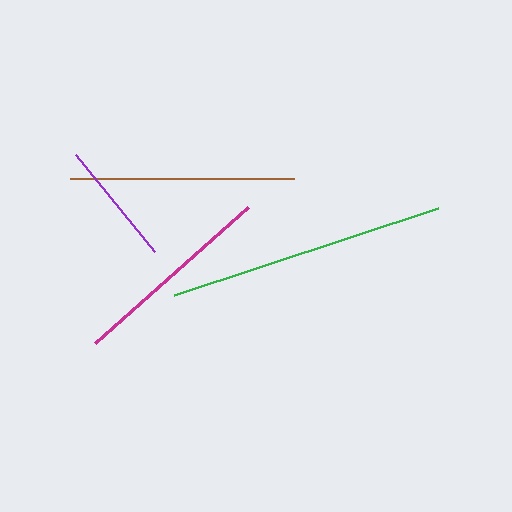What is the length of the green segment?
The green segment is approximately 278 pixels long.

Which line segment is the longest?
The green line is the longest at approximately 278 pixels.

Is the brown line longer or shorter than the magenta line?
The brown line is longer than the magenta line.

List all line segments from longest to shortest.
From longest to shortest: green, brown, magenta, purple.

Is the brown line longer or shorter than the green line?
The green line is longer than the brown line.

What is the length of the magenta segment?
The magenta segment is approximately 204 pixels long.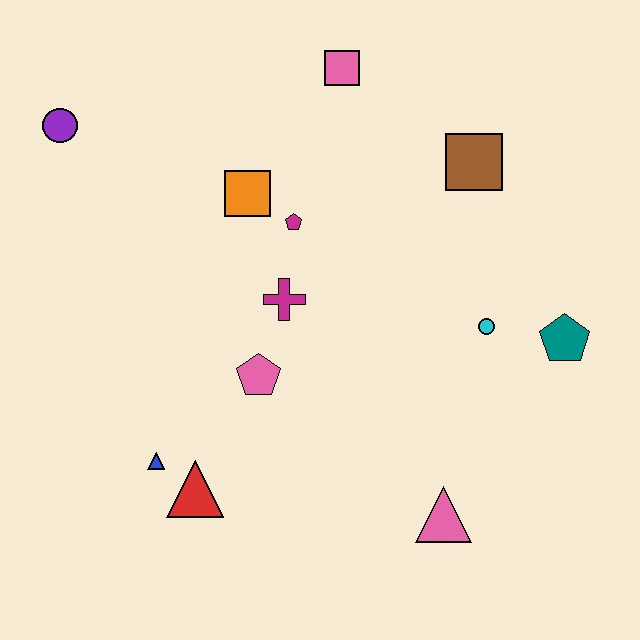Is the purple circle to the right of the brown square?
No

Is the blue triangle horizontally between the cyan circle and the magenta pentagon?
No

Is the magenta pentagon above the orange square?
No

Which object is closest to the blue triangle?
The red triangle is closest to the blue triangle.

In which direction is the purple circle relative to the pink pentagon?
The purple circle is above the pink pentagon.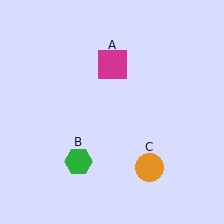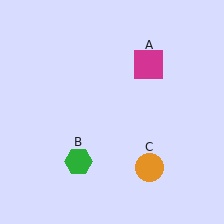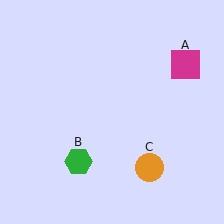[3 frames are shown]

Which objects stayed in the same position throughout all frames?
Green hexagon (object B) and orange circle (object C) remained stationary.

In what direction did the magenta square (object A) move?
The magenta square (object A) moved right.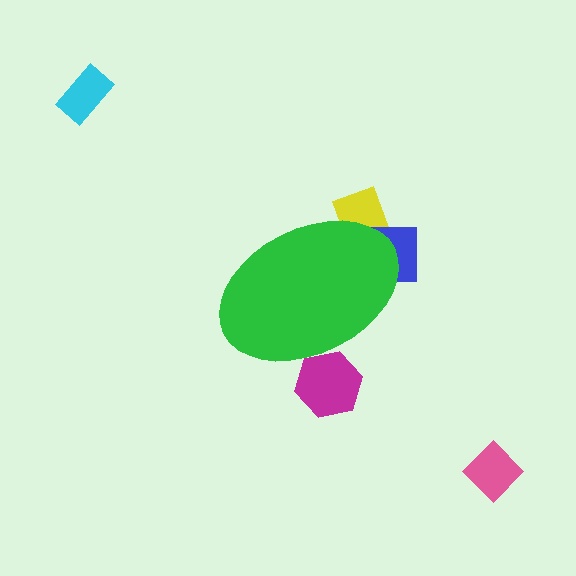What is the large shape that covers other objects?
A green ellipse.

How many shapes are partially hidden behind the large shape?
3 shapes are partially hidden.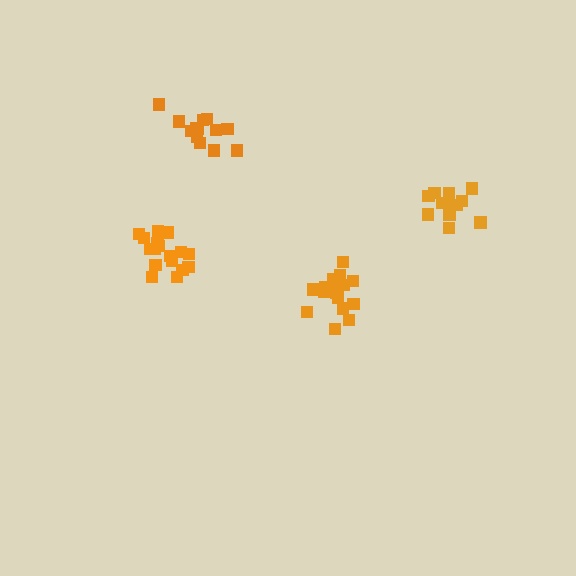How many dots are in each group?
Group 1: 18 dots, Group 2: 13 dots, Group 3: 13 dots, Group 4: 18 dots (62 total).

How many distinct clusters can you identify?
There are 4 distinct clusters.